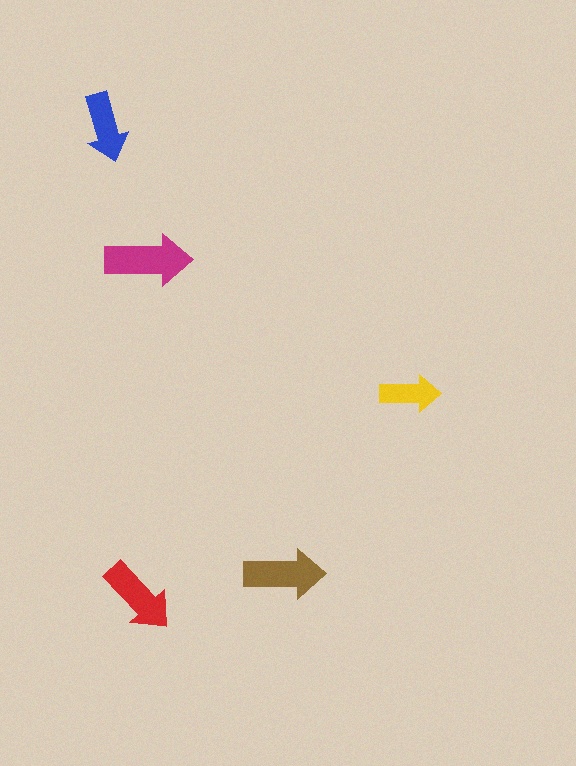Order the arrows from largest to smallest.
the magenta one, the brown one, the red one, the blue one, the yellow one.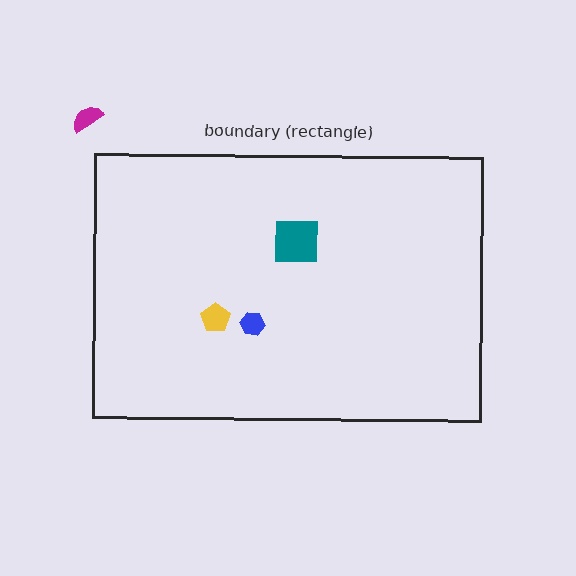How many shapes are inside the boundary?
3 inside, 1 outside.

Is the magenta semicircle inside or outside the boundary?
Outside.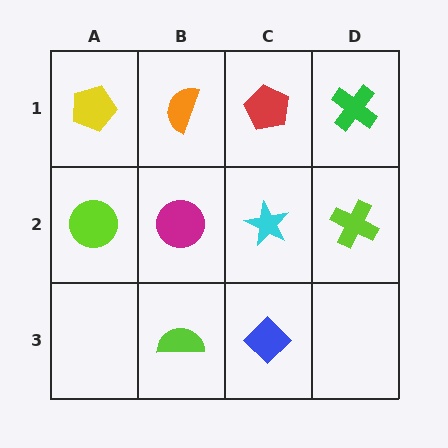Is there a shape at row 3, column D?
No, that cell is empty.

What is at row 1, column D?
A green cross.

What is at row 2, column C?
A cyan star.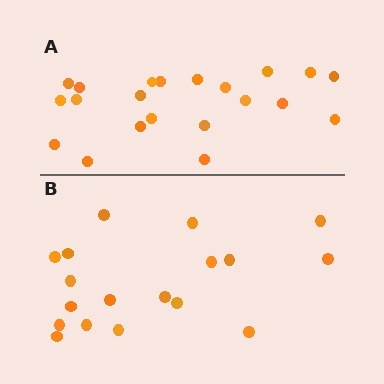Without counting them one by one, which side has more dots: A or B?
Region A (the top region) has more dots.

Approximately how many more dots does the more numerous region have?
Region A has just a few more — roughly 2 or 3 more dots than region B.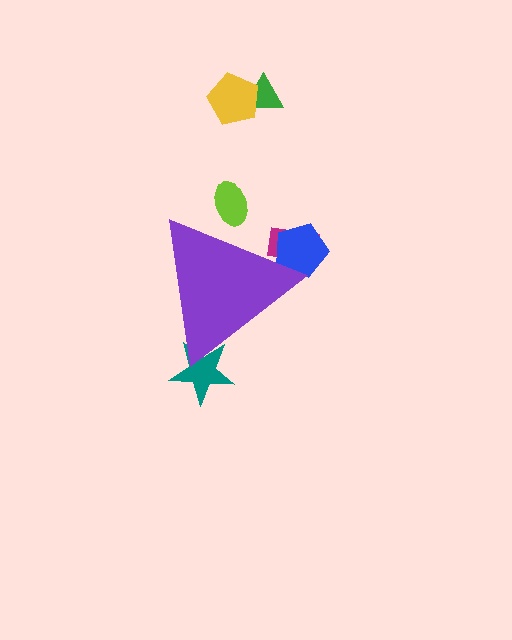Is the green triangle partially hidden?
No, the green triangle is fully visible.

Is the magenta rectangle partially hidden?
Yes, the magenta rectangle is partially hidden behind the purple triangle.